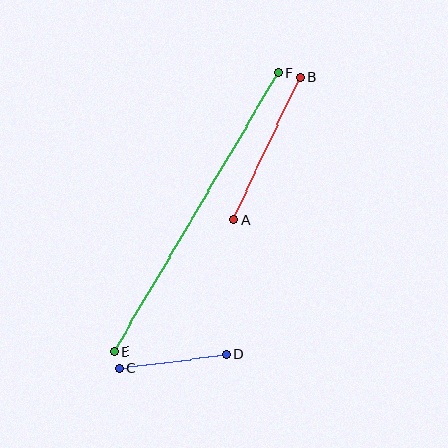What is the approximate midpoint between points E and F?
The midpoint is at approximately (196, 212) pixels.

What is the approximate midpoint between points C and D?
The midpoint is at approximately (173, 361) pixels.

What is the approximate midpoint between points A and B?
The midpoint is at approximately (267, 148) pixels.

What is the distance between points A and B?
The distance is approximately 158 pixels.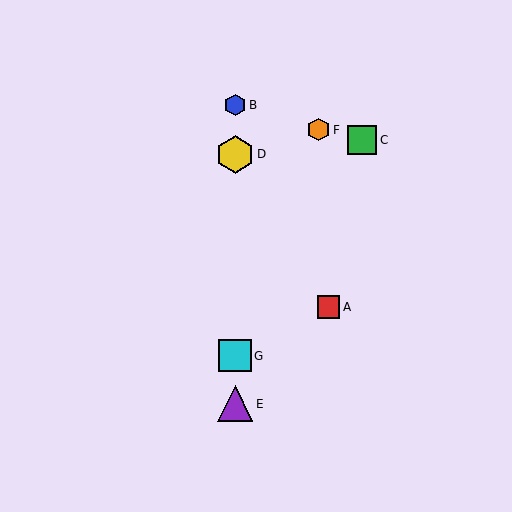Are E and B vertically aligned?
Yes, both are at x≈235.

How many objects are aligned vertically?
4 objects (B, D, E, G) are aligned vertically.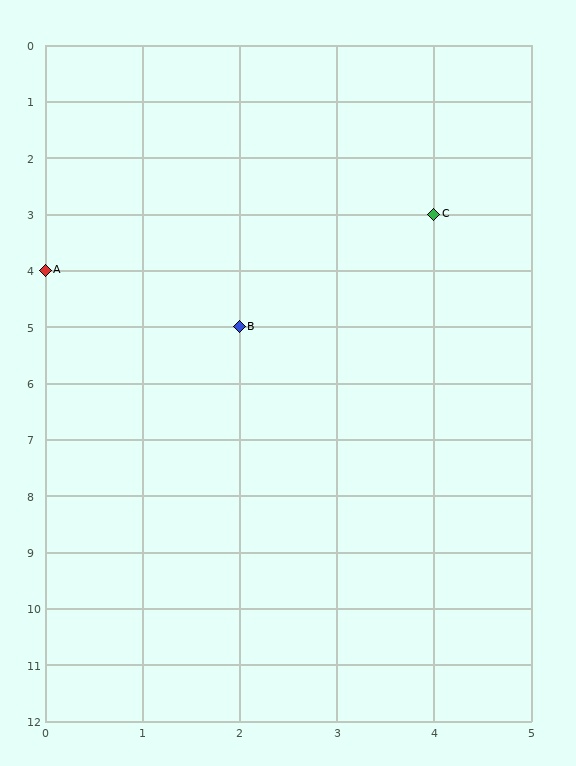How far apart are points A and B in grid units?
Points A and B are 2 columns and 1 row apart (about 2.2 grid units diagonally).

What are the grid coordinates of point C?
Point C is at grid coordinates (4, 3).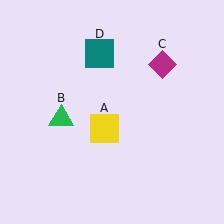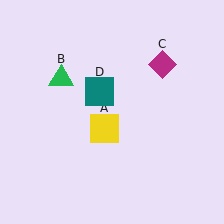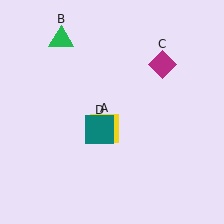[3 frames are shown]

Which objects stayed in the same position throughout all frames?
Yellow square (object A) and magenta diamond (object C) remained stationary.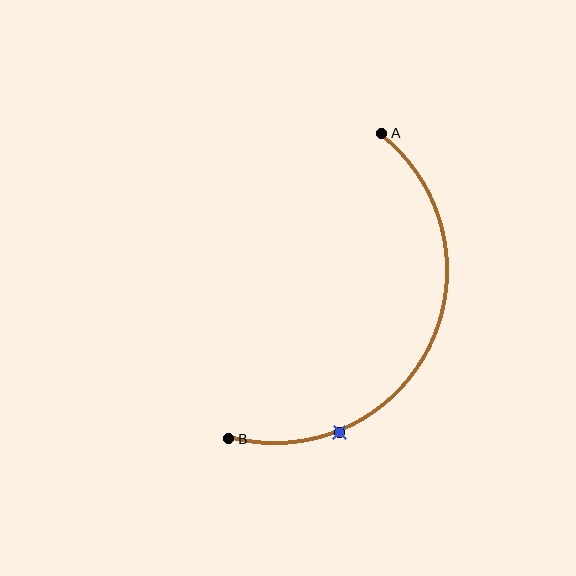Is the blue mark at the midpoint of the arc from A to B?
No. The blue mark lies on the arc but is closer to endpoint B. The arc midpoint would be at the point on the curve equidistant along the arc from both A and B.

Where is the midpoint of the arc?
The arc midpoint is the point on the curve farthest from the straight line joining A and B. It sits to the right of that line.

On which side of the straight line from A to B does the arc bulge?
The arc bulges to the right of the straight line connecting A and B.